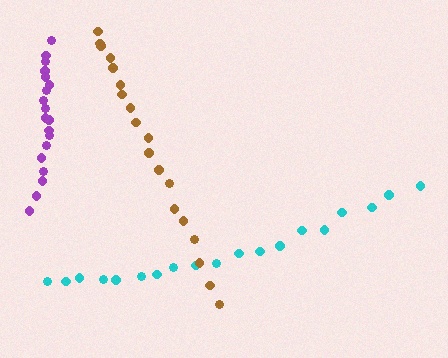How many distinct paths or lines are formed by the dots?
There are 3 distinct paths.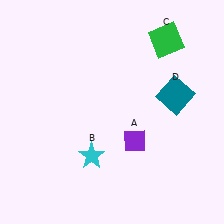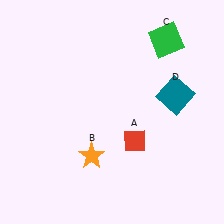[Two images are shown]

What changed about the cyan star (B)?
In Image 1, B is cyan. In Image 2, it changed to orange.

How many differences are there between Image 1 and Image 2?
There are 2 differences between the two images.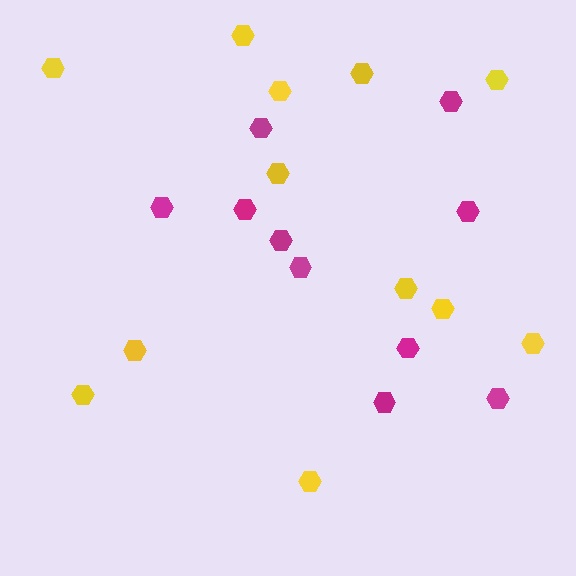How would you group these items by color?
There are 2 groups: one group of yellow hexagons (12) and one group of magenta hexagons (10).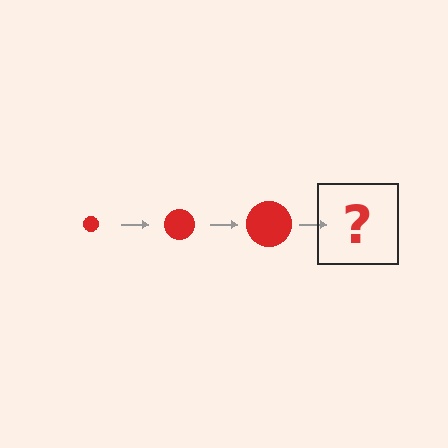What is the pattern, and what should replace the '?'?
The pattern is that the circle gets progressively larger each step. The '?' should be a red circle, larger than the previous one.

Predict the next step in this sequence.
The next step is a red circle, larger than the previous one.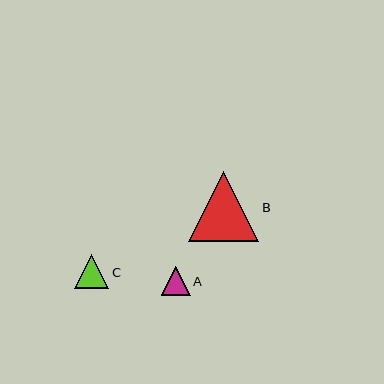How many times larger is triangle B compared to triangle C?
Triangle B is approximately 2.1 times the size of triangle C.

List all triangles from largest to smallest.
From largest to smallest: B, C, A.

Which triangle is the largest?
Triangle B is the largest with a size of approximately 70 pixels.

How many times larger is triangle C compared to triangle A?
Triangle C is approximately 1.2 times the size of triangle A.